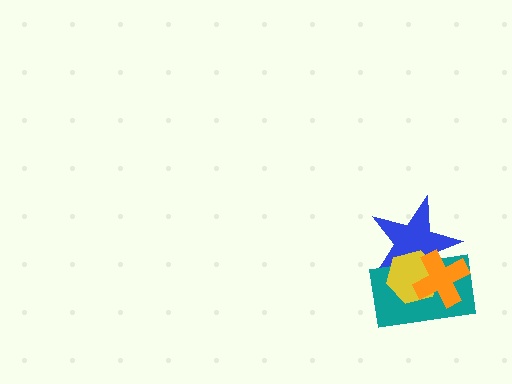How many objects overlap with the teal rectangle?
3 objects overlap with the teal rectangle.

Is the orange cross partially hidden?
No, no other shape covers it.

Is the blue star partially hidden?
Yes, it is partially covered by another shape.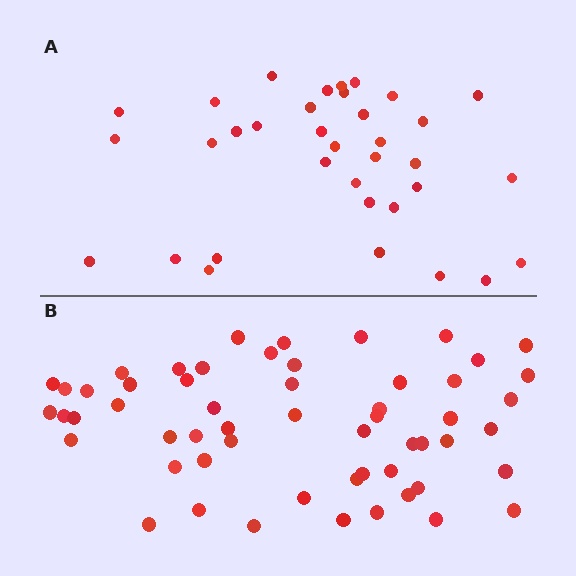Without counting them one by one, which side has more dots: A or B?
Region B (the bottom region) has more dots.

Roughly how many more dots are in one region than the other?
Region B has approximately 20 more dots than region A.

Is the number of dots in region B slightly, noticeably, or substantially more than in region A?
Region B has substantially more. The ratio is roughly 1.6 to 1.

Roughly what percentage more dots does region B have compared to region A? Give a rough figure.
About 60% more.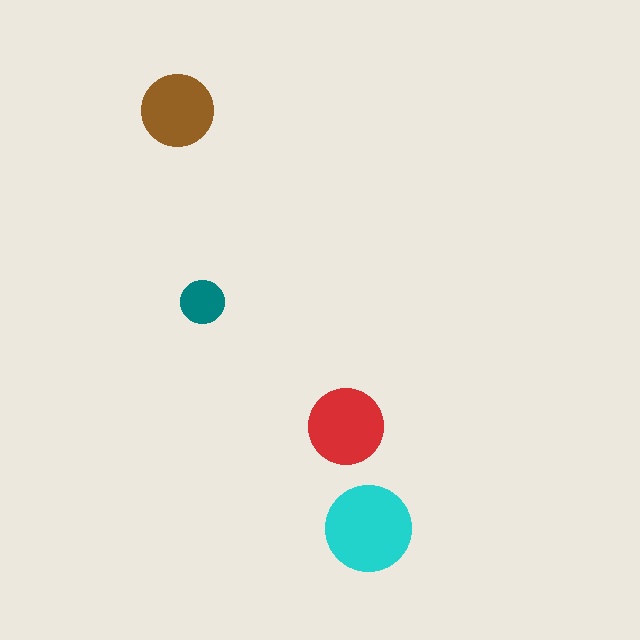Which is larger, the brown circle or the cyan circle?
The cyan one.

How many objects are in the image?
There are 4 objects in the image.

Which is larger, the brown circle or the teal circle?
The brown one.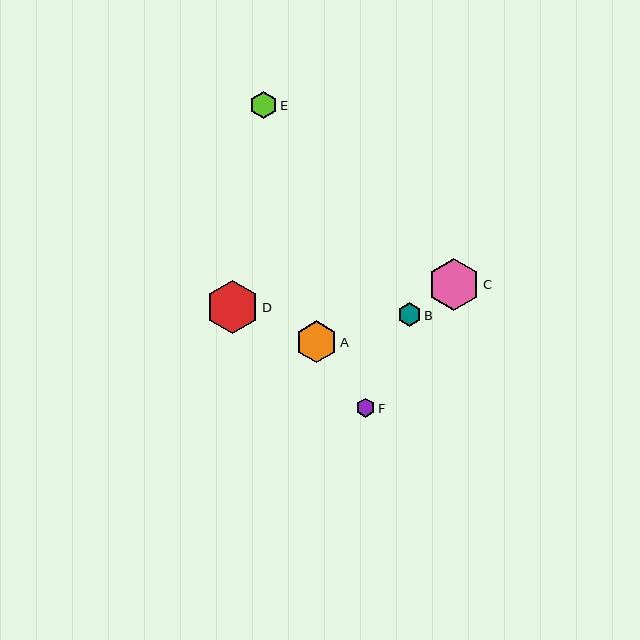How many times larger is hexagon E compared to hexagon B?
Hexagon E is approximately 1.1 times the size of hexagon B.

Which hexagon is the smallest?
Hexagon F is the smallest with a size of approximately 19 pixels.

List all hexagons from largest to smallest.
From largest to smallest: D, C, A, E, B, F.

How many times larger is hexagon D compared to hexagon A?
Hexagon D is approximately 1.3 times the size of hexagon A.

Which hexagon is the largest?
Hexagon D is the largest with a size of approximately 53 pixels.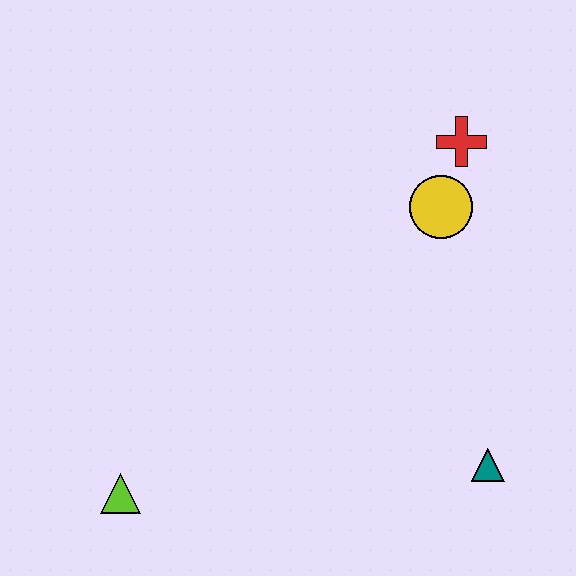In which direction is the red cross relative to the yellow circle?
The red cross is above the yellow circle.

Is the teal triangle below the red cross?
Yes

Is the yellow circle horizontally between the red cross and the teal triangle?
No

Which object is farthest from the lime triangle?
The red cross is farthest from the lime triangle.